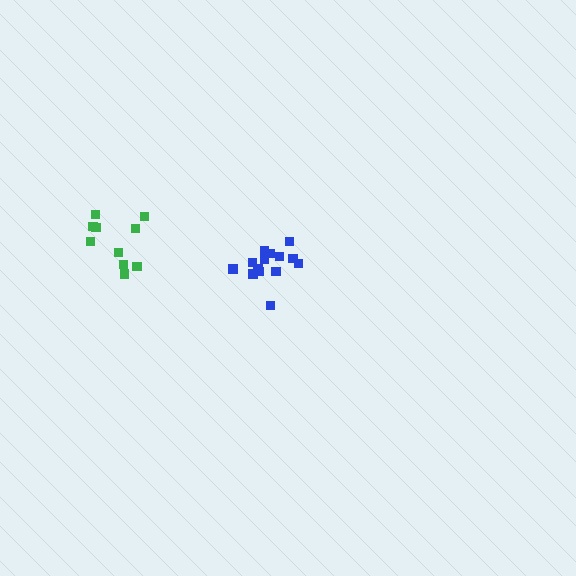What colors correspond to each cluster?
The clusters are colored: blue, green.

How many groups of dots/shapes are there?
There are 2 groups.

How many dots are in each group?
Group 1: 15 dots, Group 2: 10 dots (25 total).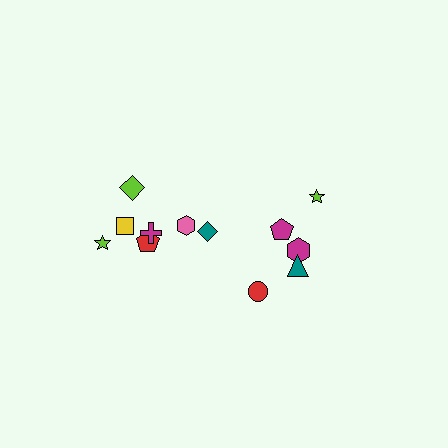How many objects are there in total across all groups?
There are 12 objects.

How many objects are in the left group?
There are 7 objects.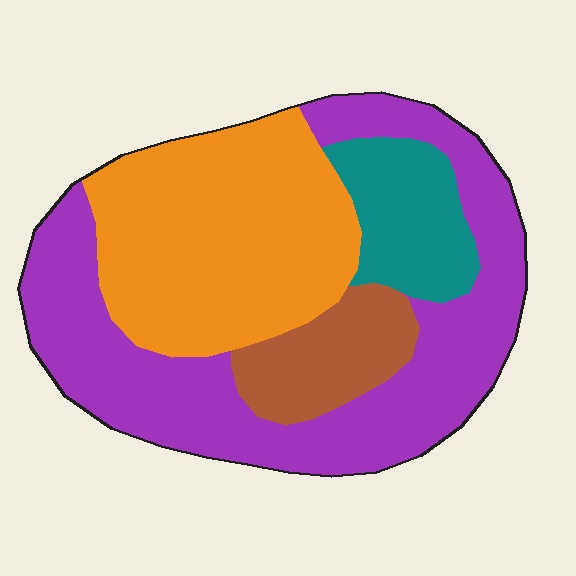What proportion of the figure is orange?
Orange covers 34% of the figure.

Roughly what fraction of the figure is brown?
Brown takes up about one tenth (1/10) of the figure.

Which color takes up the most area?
Purple, at roughly 45%.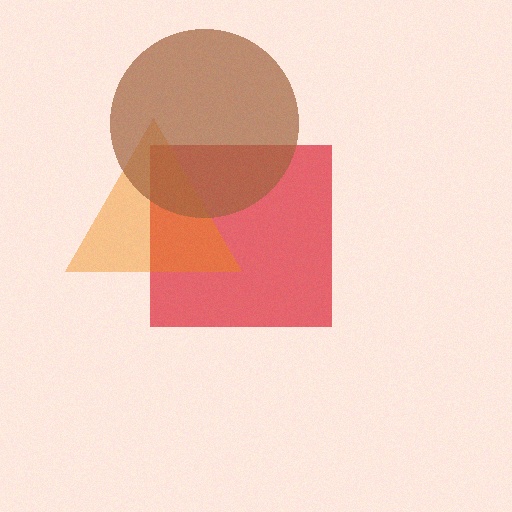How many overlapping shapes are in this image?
There are 3 overlapping shapes in the image.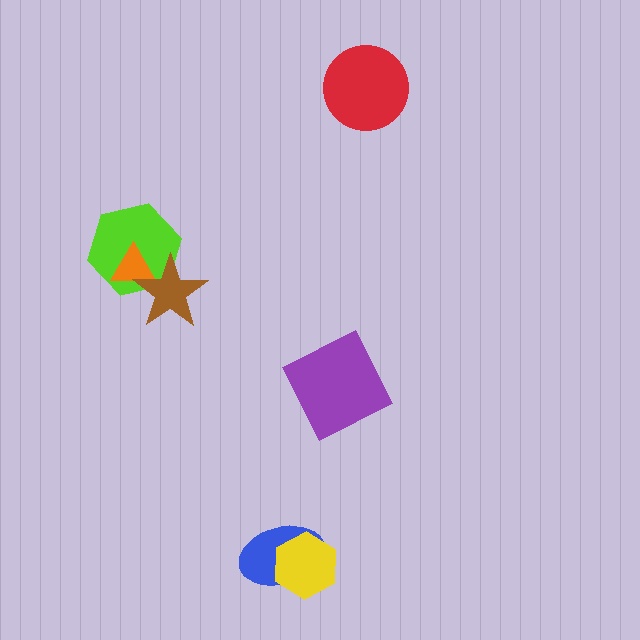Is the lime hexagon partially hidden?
Yes, it is partially covered by another shape.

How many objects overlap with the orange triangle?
2 objects overlap with the orange triangle.